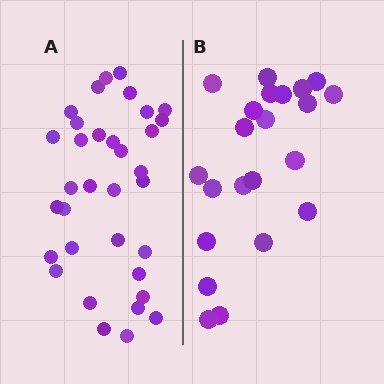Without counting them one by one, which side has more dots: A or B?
Region A (the left region) has more dots.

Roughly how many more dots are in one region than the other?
Region A has roughly 12 or so more dots than region B.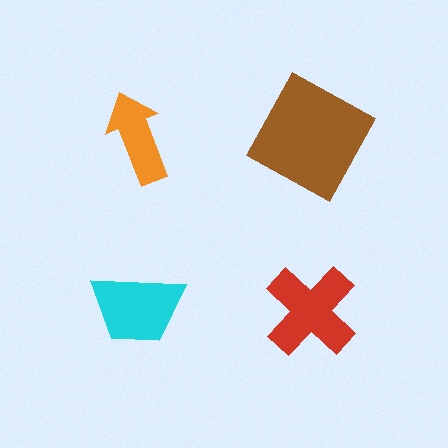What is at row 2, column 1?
A cyan trapezoid.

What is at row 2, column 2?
A red cross.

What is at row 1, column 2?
A brown square.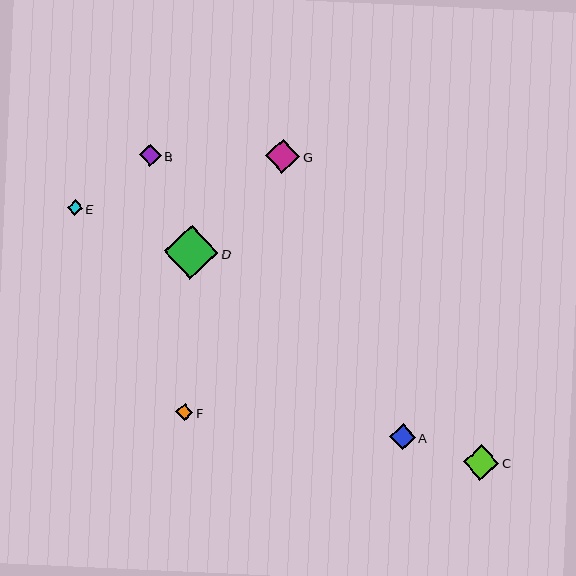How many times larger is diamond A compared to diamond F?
Diamond A is approximately 1.5 times the size of diamond F.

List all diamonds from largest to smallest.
From largest to smallest: D, C, G, A, B, F, E.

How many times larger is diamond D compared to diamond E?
Diamond D is approximately 3.5 times the size of diamond E.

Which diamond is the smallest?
Diamond E is the smallest with a size of approximately 15 pixels.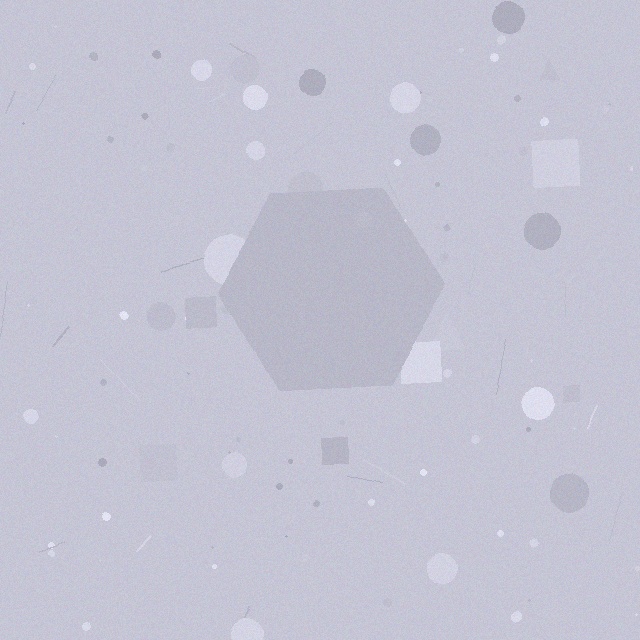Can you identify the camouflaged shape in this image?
The camouflaged shape is a hexagon.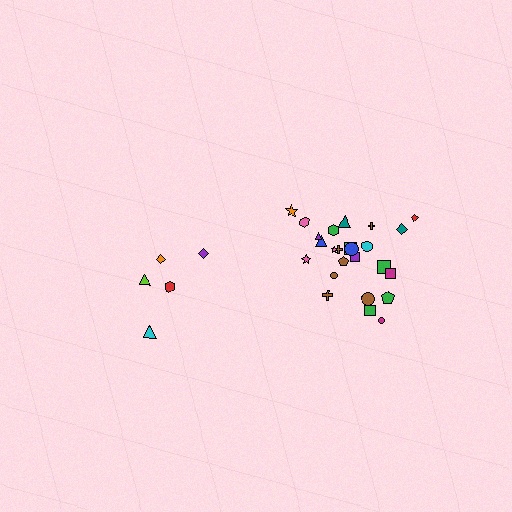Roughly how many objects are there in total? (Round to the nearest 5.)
Roughly 30 objects in total.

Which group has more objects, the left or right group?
The right group.